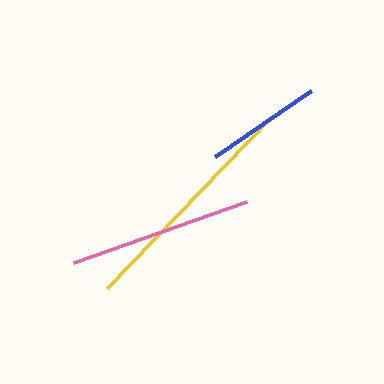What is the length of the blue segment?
The blue segment is approximately 117 pixels long.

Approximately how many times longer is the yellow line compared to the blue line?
The yellow line is approximately 2.0 times the length of the blue line.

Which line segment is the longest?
The yellow line is the longest at approximately 237 pixels.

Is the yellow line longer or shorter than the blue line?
The yellow line is longer than the blue line.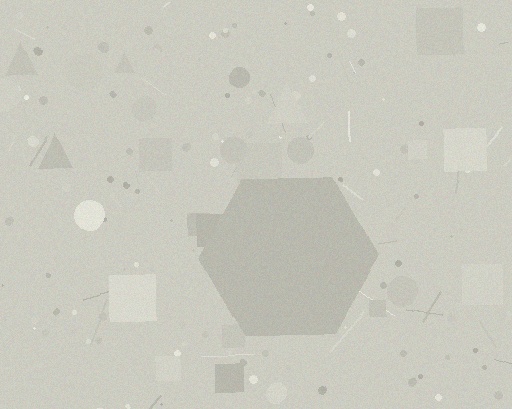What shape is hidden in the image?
A hexagon is hidden in the image.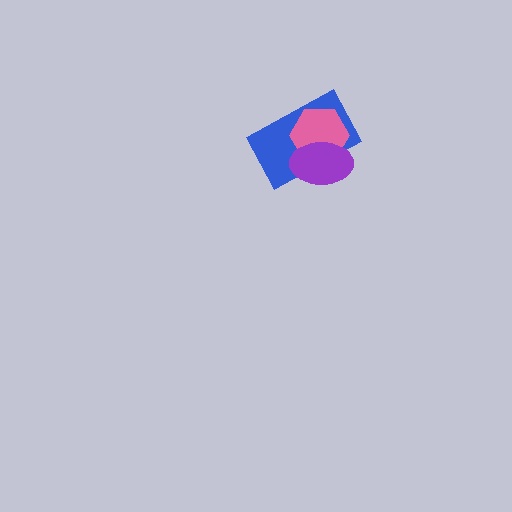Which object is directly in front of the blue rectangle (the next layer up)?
The pink hexagon is directly in front of the blue rectangle.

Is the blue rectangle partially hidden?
Yes, it is partially covered by another shape.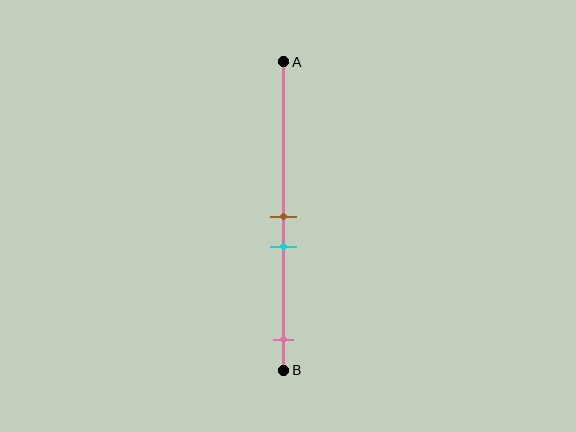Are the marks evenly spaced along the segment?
No, the marks are not evenly spaced.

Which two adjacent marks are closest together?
The brown and cyan marks are the closest adjacent pair.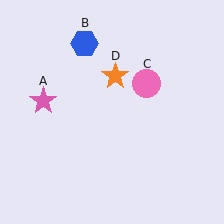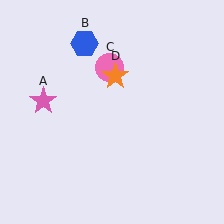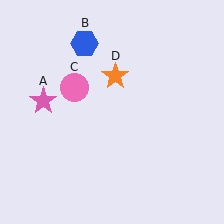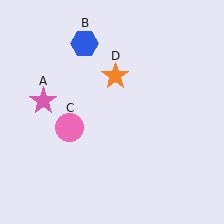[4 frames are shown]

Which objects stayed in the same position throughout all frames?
Pink star (object A) and blue hexagon (object B) and orange star (object D) remained stationary.